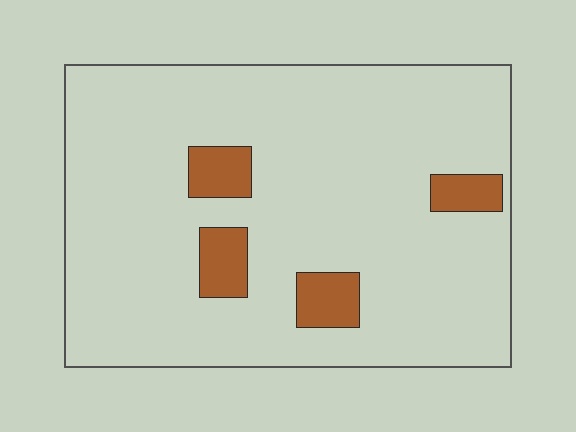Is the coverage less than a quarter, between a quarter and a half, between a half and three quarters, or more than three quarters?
Less than a quarter.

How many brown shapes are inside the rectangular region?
4.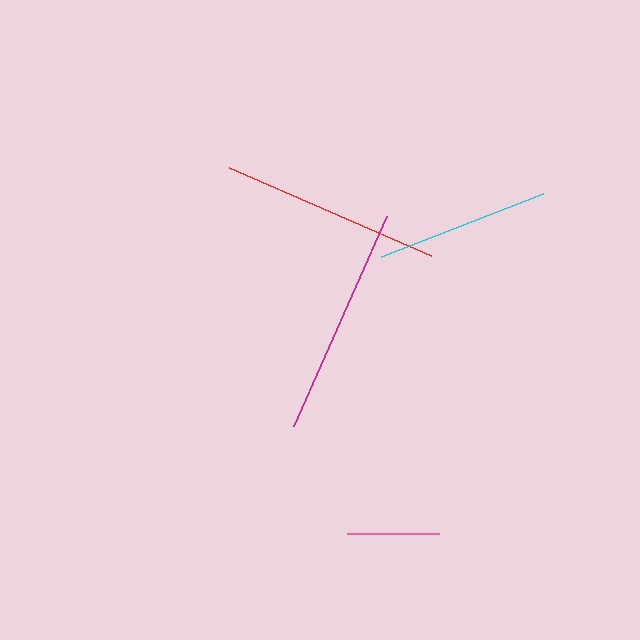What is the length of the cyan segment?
The cyan segment is approximately 173 pixels long.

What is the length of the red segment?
The red segment is approximately 220 pixels long.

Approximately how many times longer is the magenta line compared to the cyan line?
The magenta line is approximately 1.3 times the length of the cyan line.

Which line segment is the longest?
The magenta line is the longest at approximately 230 pixels.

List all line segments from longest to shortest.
From longest to shortest: magenta, red, cyan, pink.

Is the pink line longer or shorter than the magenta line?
The magenta line is longer than the pink line.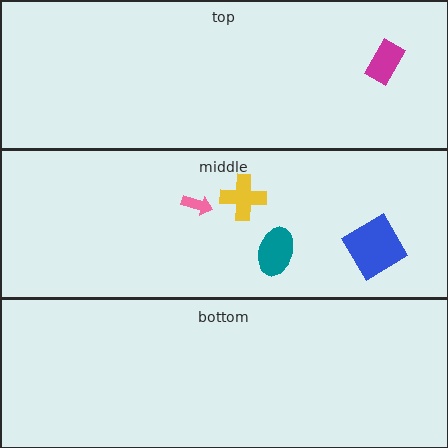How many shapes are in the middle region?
4.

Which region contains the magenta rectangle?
The top region.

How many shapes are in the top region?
1.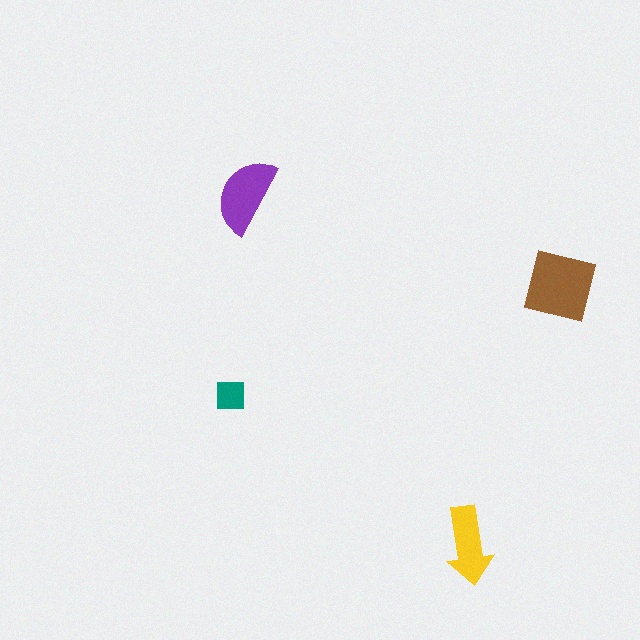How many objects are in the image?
There are 4 objects in the image.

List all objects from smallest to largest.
The teal square, the yellow arrow, the purple semicircle, the brown square.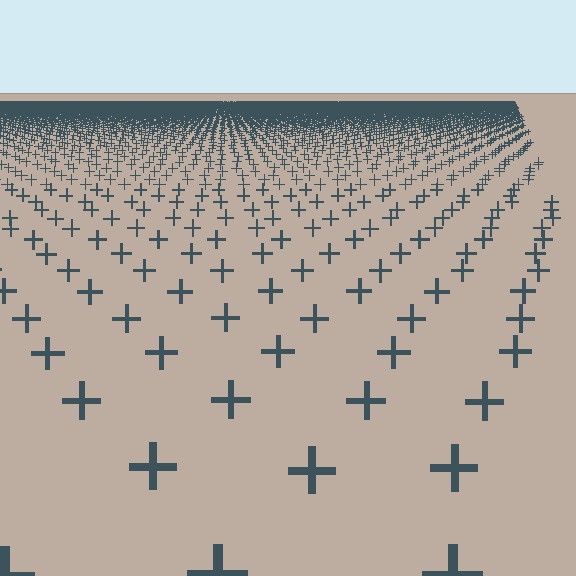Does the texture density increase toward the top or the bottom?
Density increases toward the top.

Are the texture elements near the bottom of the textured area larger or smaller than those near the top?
Larger. Near the bottom, elements are closer to the viewer and appear at a bigger on-screen size.